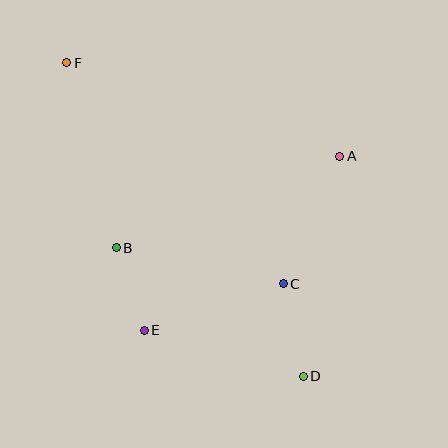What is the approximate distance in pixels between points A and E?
The distance between A and E is approximately 262 pixels.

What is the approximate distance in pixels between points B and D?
The distance between B and D is approximately 227 pixels.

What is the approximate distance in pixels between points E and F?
The distance between E and F is approximately 278 pixels.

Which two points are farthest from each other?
Points D and F are farthest from each other.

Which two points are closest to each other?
Points B and E are closest to each other.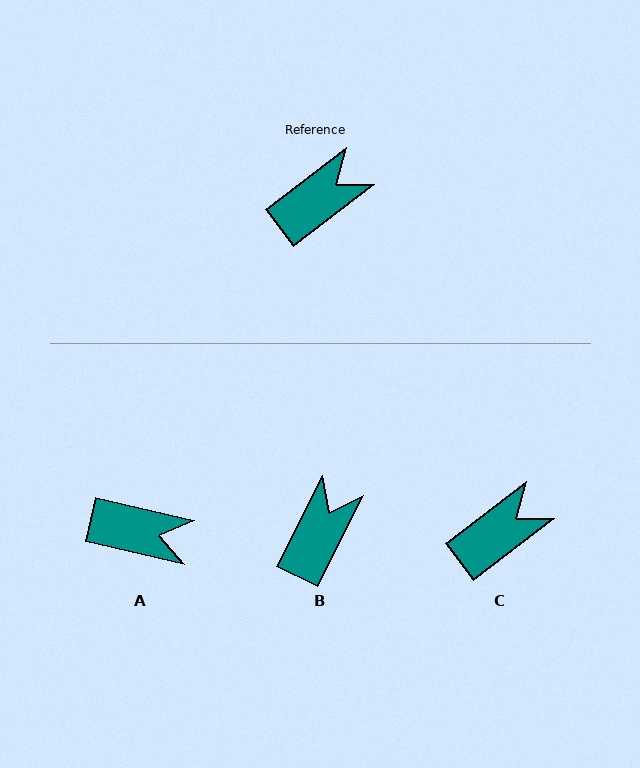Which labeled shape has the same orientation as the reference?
C.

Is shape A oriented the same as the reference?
No, it is off by about 51 degrees.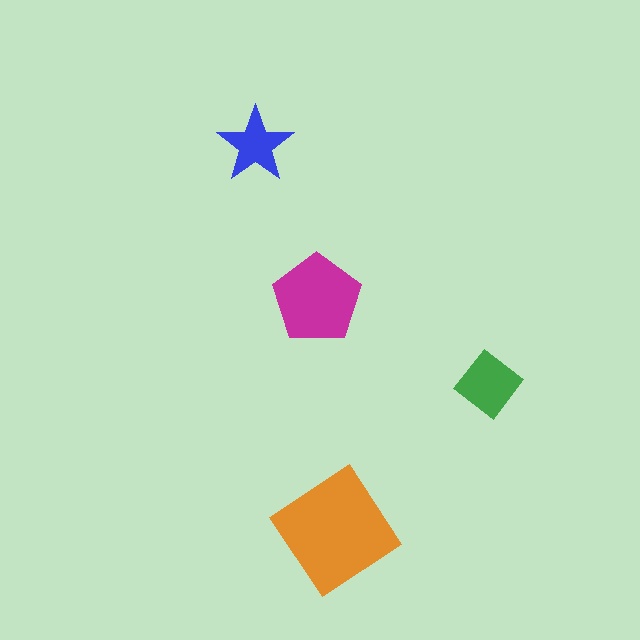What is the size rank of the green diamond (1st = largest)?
3rd.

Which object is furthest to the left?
The blue star is leftmost.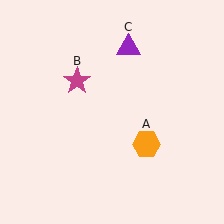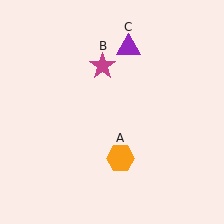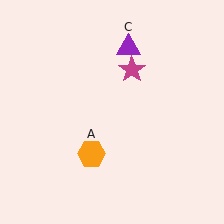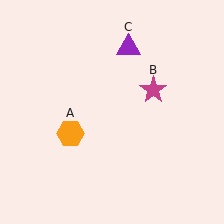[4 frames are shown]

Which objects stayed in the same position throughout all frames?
Purple triangle (object C) remained stationary.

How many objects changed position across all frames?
2 objects changed position: orange hexagon (object A), magenta star (object B).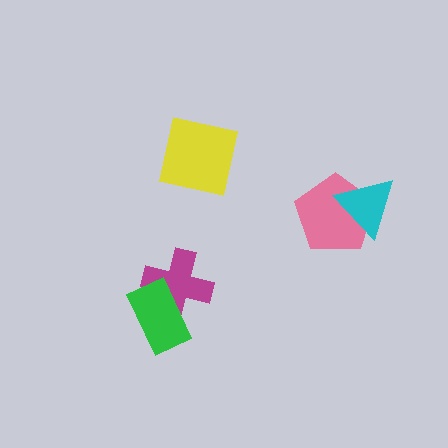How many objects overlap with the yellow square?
0 objects overlap with the yellow square.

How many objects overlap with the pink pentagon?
1 object overlaps with the pink pentagon.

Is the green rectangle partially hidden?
No, no other shape covers it.